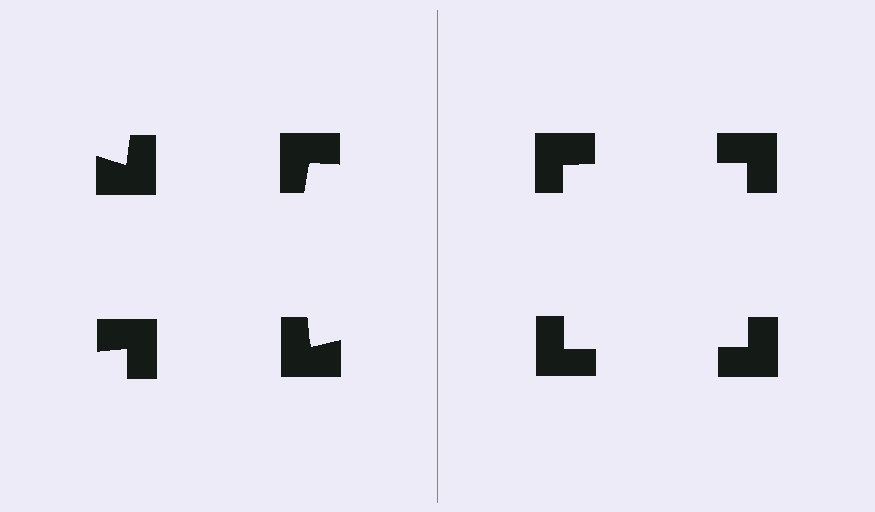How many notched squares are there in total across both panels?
8 — 4 on each side.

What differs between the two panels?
The notched squares are positioned identically on both sides; only the wedge orientations differ. On the right they align to a square; on the left they are misaligned.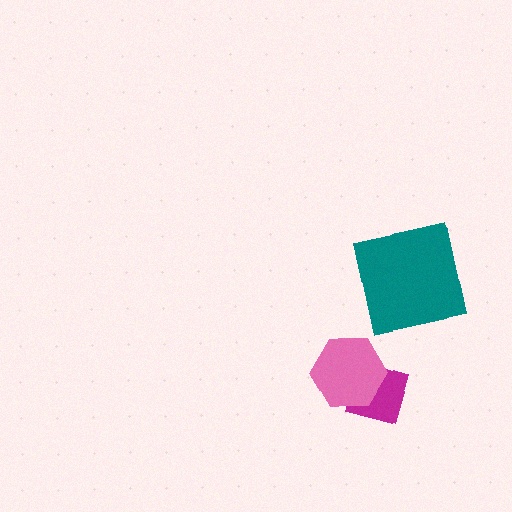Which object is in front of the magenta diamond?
The pink hexagon is in front of the magenta diamond.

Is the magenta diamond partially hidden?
Yes, it is partially covered by another shape.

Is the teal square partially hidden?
No, no other shape covers it.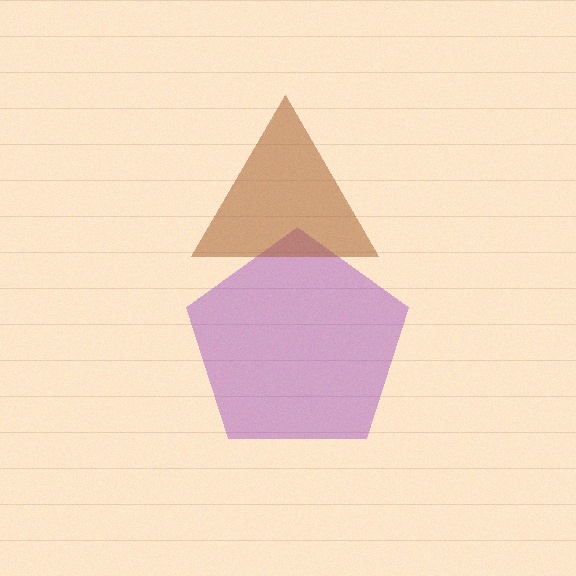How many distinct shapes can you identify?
There are 2 distinct shapes: a purple pentagon, a brown triangle.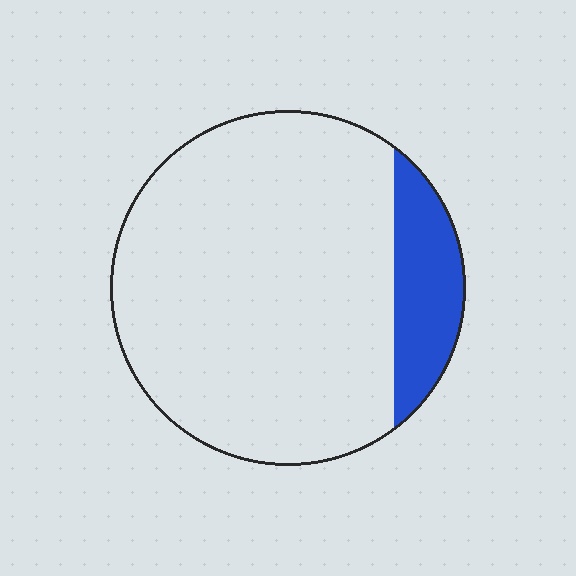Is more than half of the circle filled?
No.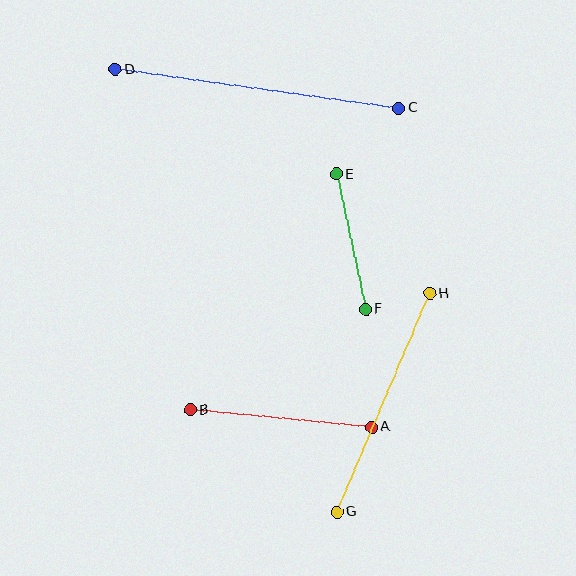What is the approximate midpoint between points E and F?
The midpoint is at approximately (351, 242) pixels.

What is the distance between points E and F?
The distance is approximately 138 pixels.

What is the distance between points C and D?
The distance is approximately 286 pixels.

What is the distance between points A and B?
The distance is approximately 182 pixels.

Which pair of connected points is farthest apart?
Points C and D are farthest apart.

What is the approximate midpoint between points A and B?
The midpoint is at approximately (281, 419) pixels.